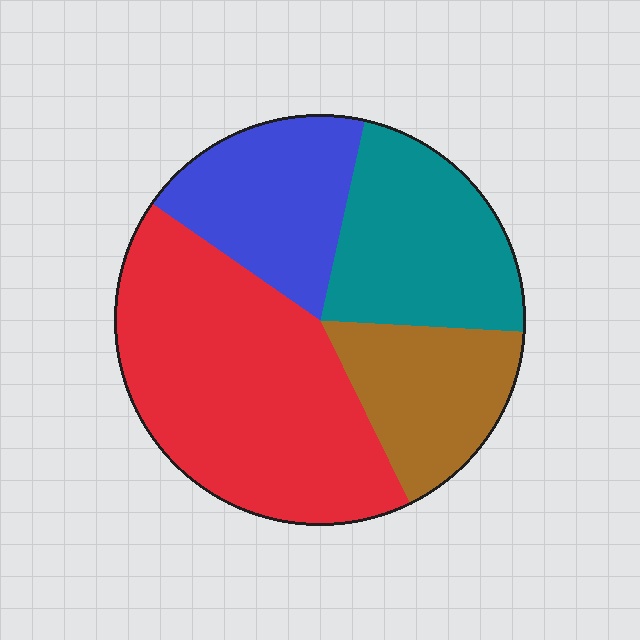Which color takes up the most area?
Red, at roughly 40%.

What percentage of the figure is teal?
Teal covers roughly 20% of the figure.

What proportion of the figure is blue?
Blue takes up about one fifth (1/5) of the figure.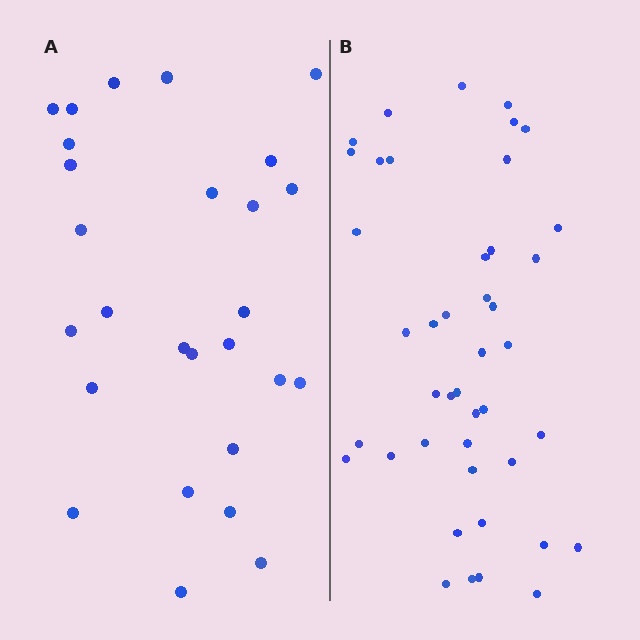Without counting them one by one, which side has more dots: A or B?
Region B (the right region) has more dots.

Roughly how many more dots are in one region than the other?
Region B has approximately 15 more dots than region A.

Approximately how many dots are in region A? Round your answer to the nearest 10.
About 30 dots. (The exact count is 27, which rounds to 30.)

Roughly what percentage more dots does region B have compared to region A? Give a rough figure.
About 60% more.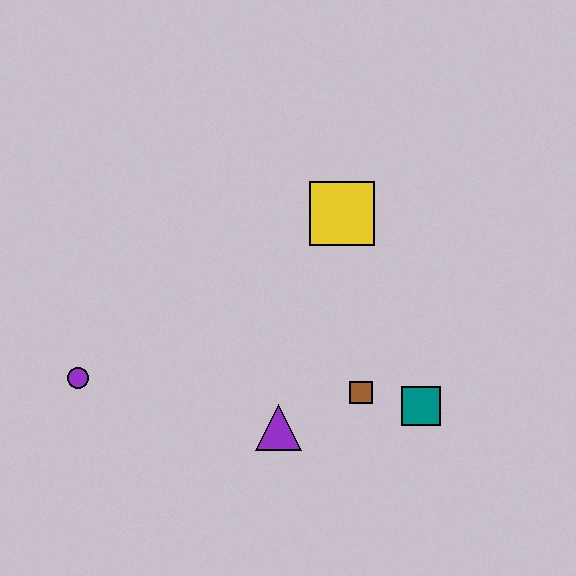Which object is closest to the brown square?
The teal square is closest to the brown square.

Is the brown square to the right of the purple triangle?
Yes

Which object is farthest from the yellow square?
The purple circle is farthest from the yellow square.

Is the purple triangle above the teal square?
No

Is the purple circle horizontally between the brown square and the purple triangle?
No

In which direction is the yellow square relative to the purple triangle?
The yellow square is above the purple triangle.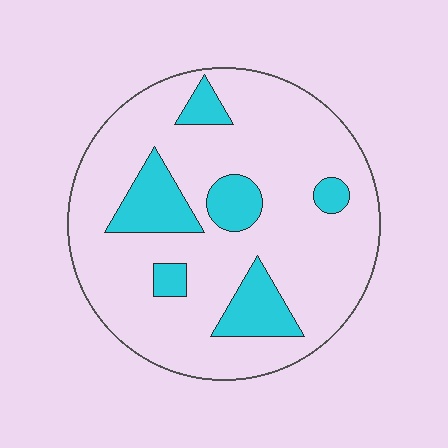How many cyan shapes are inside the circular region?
6.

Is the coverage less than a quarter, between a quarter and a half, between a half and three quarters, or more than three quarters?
Less than a quarter.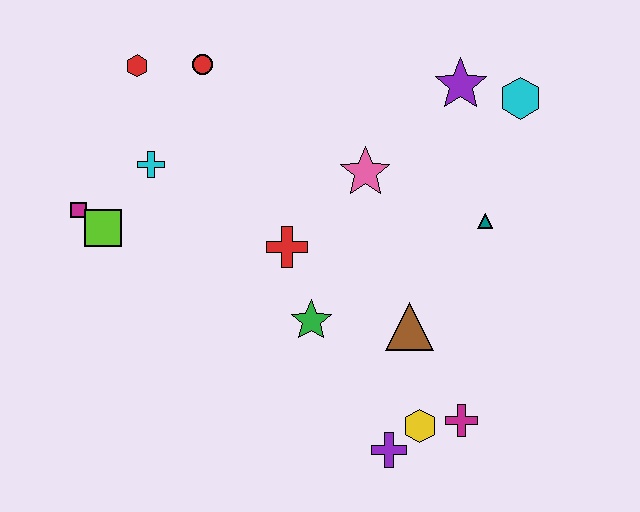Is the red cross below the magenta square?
Yes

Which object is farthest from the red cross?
The cyan hexagon is farthest from the red cross.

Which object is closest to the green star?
The red cross is closest to the green star.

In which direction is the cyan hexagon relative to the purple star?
The cyan hexagon is to the right of the purple star.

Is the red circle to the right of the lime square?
Yes